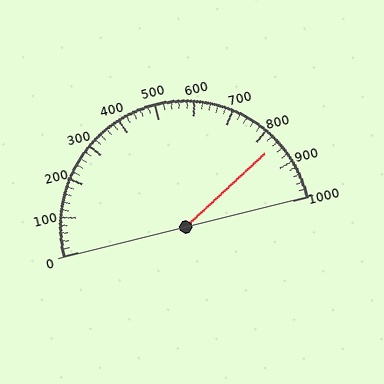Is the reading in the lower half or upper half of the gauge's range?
The reading is in the upper half of the range (0 to 1000).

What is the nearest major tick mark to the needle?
The nearest major tick mark is 800.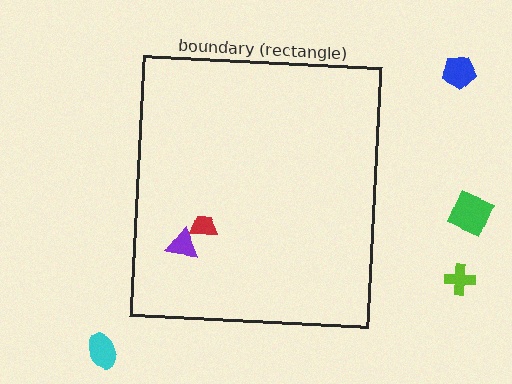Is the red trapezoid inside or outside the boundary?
Inside.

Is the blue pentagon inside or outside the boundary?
Outside.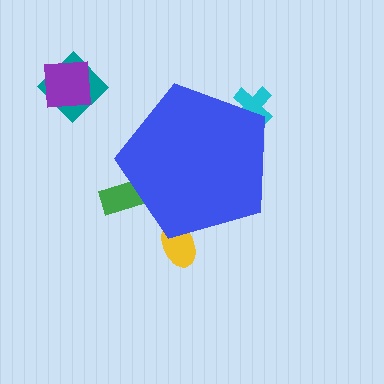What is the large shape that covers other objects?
A blue pentagon.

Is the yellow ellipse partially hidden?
Yes, the yellow ellipse is partially hidden behind the blue pentagon.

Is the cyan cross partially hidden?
Yes, the cyan cross is partially hidden behind the blue pentagon.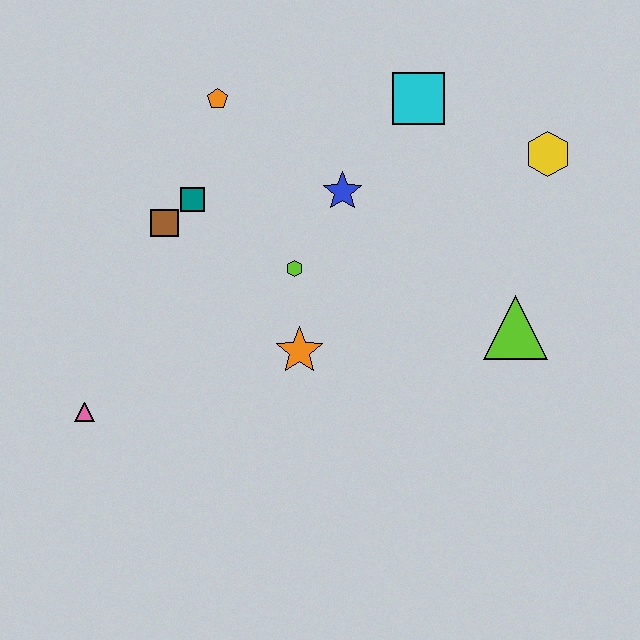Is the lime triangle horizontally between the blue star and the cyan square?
No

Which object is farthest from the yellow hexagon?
The pink triangle is farthest from the yellow hexagon.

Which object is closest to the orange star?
The lime hexagon is closest to the orange star.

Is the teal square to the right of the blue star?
No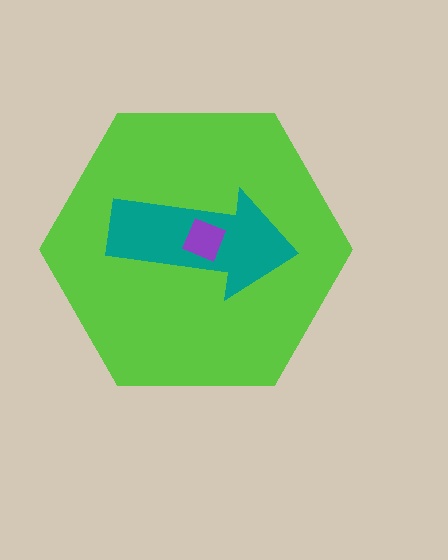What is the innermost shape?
The purple square.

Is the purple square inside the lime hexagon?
Yes.